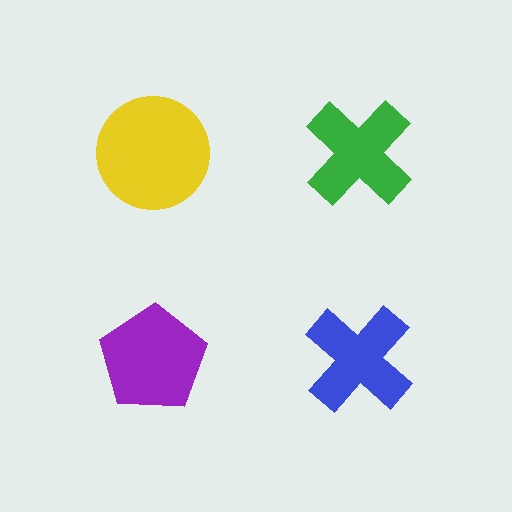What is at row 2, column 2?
A blue cross.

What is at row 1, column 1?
A yellow circle.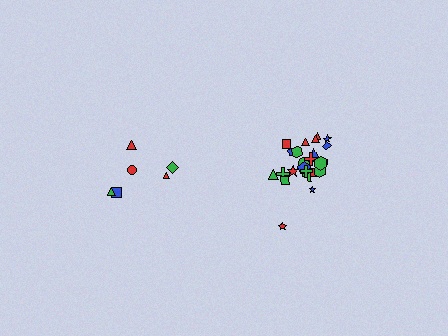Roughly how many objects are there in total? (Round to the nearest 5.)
Roughly 30 objects in total.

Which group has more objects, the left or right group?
The right group.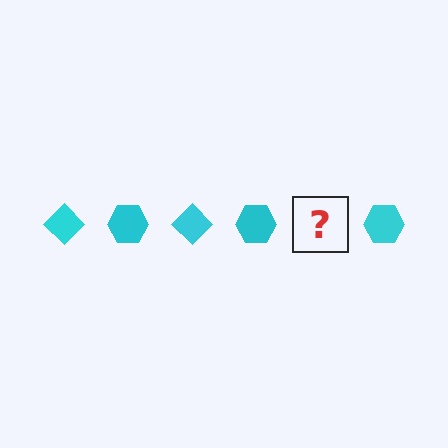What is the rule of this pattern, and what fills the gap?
The rule is that the pattern cycles through diamond, hexagon shapes in cyan. The gap should be filled with a cyan diamond.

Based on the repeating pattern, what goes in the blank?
The blank should be a cyan diamond.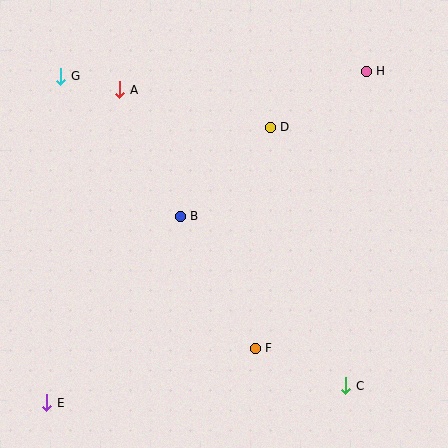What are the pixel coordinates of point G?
Point G is at (61, 76).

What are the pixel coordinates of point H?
Point H is at (366, 71).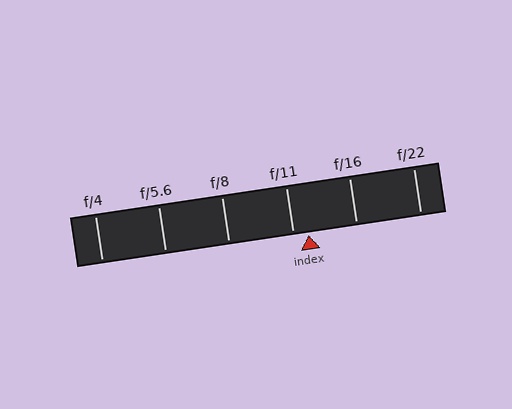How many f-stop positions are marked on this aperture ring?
There are 6 f-stop positions marked.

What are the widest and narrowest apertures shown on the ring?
The widest aperture shown is f/4 and the narrowest is f/22.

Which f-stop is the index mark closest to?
The index mark is closest to f/11.